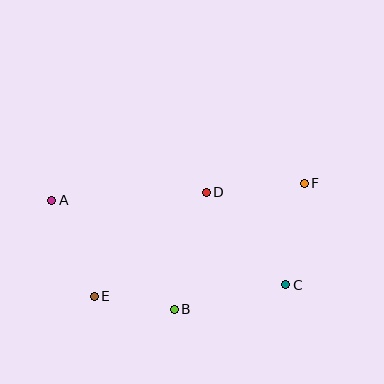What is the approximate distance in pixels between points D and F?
The distance between D and F is approximately 99 pixels.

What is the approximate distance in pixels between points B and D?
The distance between B and D is approximately 121 pixels.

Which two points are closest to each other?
Points B and E are closest to each other.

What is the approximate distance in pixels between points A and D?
The distance between A and D is approximately 155 pixels.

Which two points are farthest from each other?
Points A and F are farthest from each other.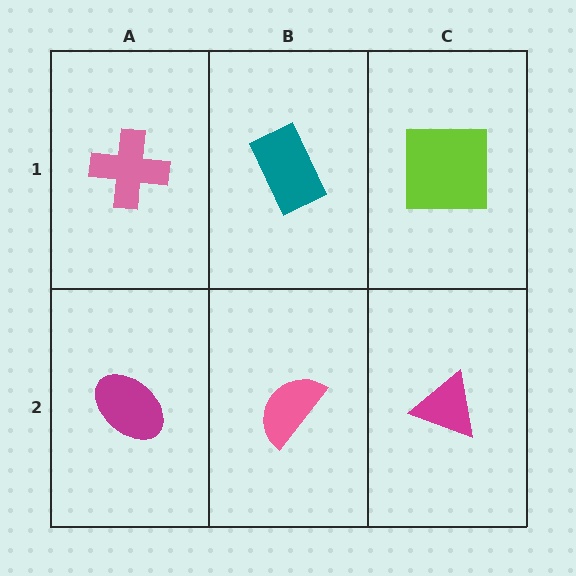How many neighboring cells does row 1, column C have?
2.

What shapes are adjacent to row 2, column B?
A teal rectangle (row 1, column B), a magenta ellipse (row 2, column A), a magenta triangle (row 2, column C).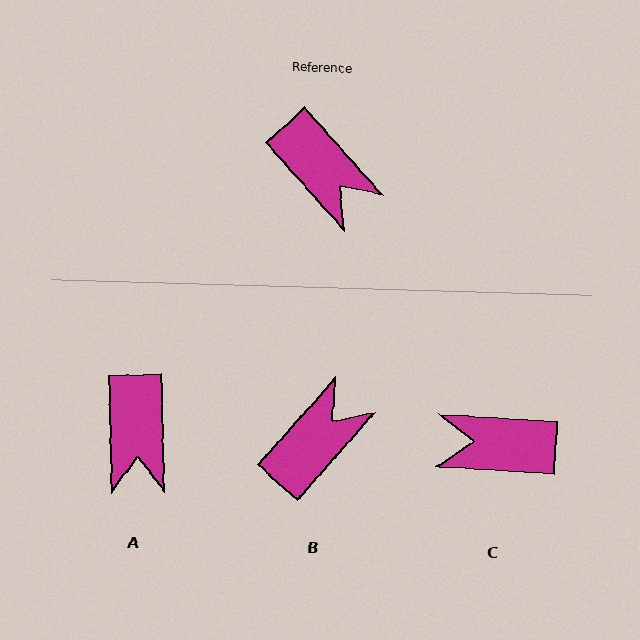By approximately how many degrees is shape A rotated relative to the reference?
Approximately 40 degrees clockwise.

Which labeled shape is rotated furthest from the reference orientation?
C, about 135 degrees away.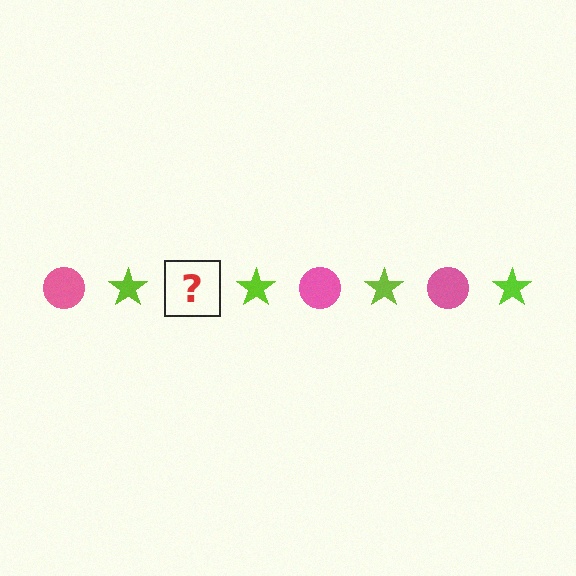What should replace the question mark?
The question mark should be replaced with a pink circle.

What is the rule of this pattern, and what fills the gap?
The rule is that the pattern alternates between pink circle and lime star. The gap should be filled with a pink circle.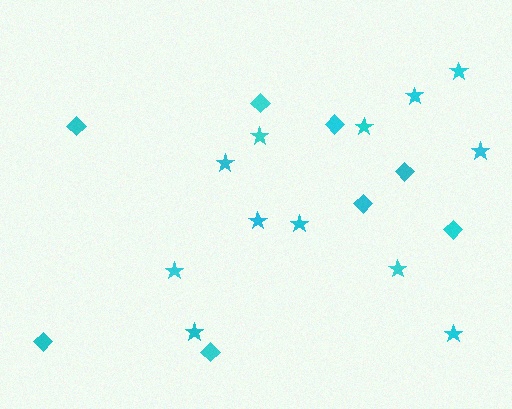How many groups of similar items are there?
There are 2 groups: one group of stars (12) and one group of diamonds (8).